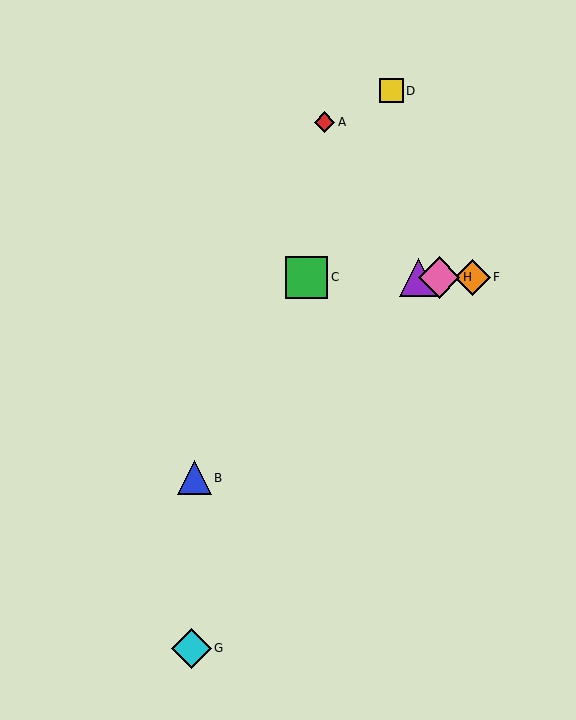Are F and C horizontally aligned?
Yes, both are at y≈277.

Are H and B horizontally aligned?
No, H is at y≈277 and B is at y≈478.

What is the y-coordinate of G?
Object G is at y≈648.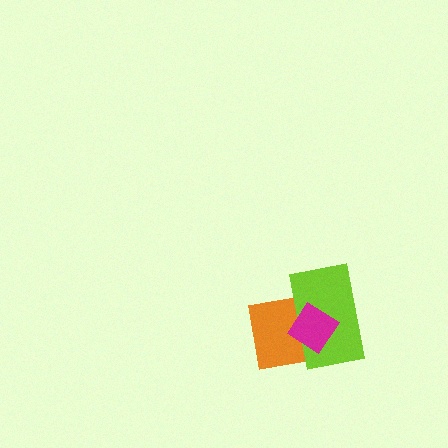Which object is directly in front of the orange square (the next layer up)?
The lime rectangle is directly in front of the orange square.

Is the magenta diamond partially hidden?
No, no other shape covers it.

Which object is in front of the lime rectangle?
The magenta diamond is in front of the lime rectangle.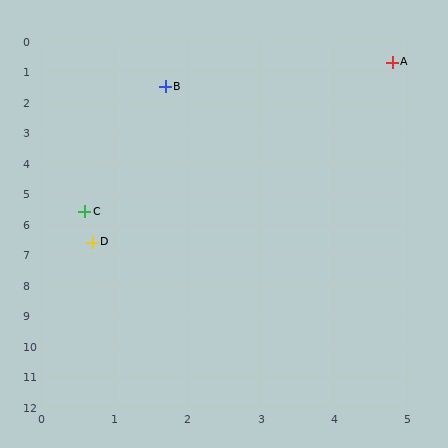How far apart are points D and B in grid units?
Points D and B are about 5.2 grid units apart.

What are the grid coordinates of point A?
Point A is at approximately (4.8, 0.7).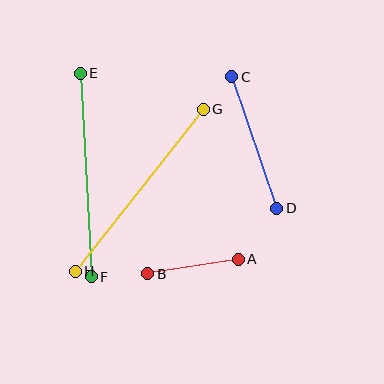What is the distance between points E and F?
The distance is approximately 204 pixels.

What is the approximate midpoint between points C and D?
The midpoint is at approximately (254, 143) pixels.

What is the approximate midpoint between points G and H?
The midpoint is at approximately (139, 190) pixels.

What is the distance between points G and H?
The distance is approximately 207 pixels.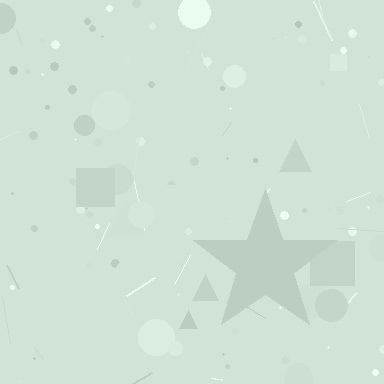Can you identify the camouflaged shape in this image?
The camouflaged shape is a star.